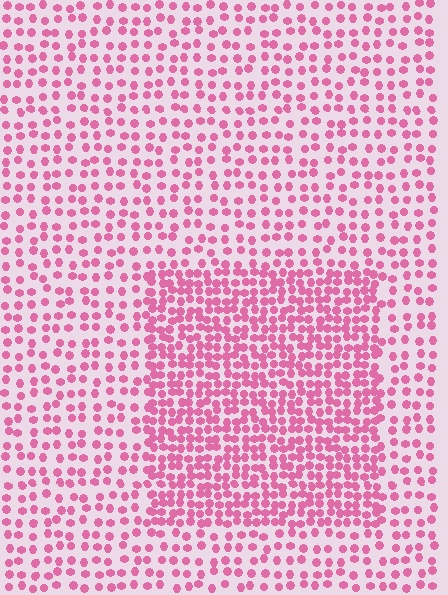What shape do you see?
I see a rectangle.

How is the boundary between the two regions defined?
The boundary is defined by a change in element density (approximately 1.9x ratio). All elements are the same color, size, and shape.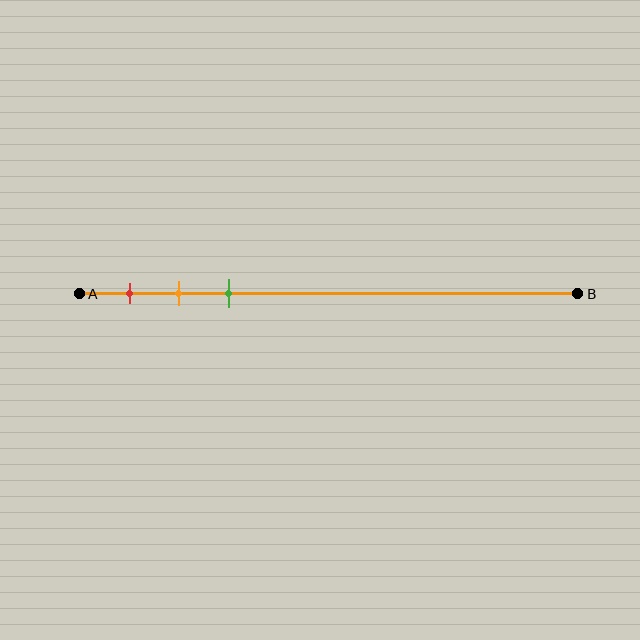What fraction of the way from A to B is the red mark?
The red mark is approximately 10% (0.1) of the way from A to B.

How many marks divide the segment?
There are 3 marks dividing the segment.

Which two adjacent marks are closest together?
The orange and green marks are the closest adjacent pair.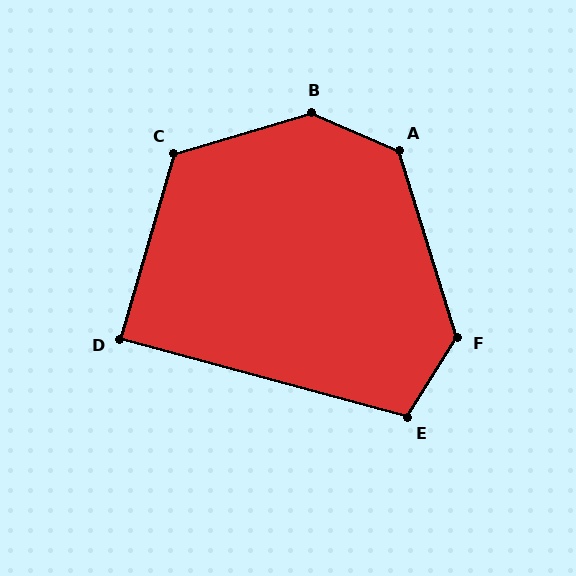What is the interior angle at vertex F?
Approximately 131 degrees (obtuse).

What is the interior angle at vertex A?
Approximately 131 degrees (obtuse).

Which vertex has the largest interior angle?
B, at approximately 140 degrees.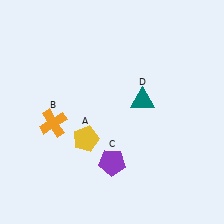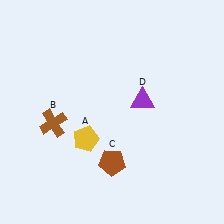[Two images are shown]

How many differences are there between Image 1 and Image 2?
There are 3 differences between the two images.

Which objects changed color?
B changed from orange to brown. C changed from purple to brown. D changed from teal to purple.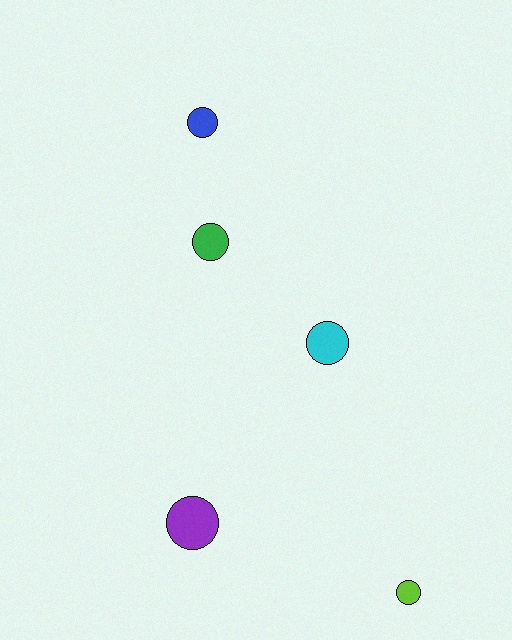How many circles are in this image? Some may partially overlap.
There are 5 circles.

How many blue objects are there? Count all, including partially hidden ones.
There is 1 blue object.